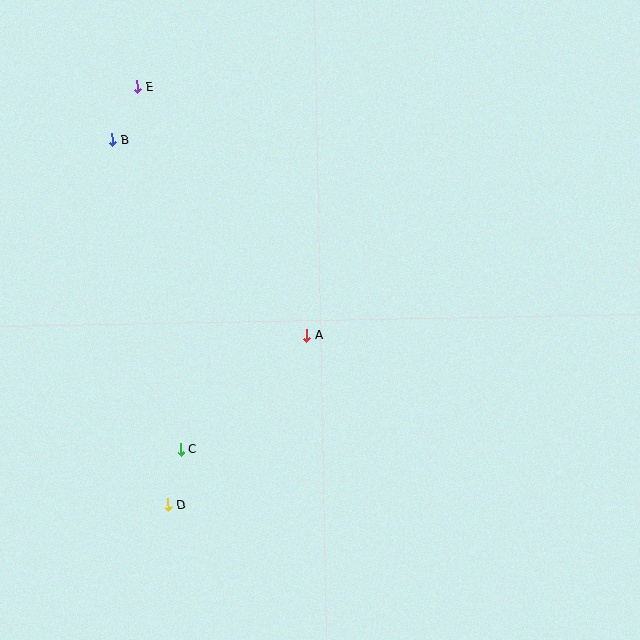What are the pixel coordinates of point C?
Point C is at (181, 449).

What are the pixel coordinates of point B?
Point B is at (112, 140).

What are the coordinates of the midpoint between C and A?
The midpoint between C and A is at (244, 392).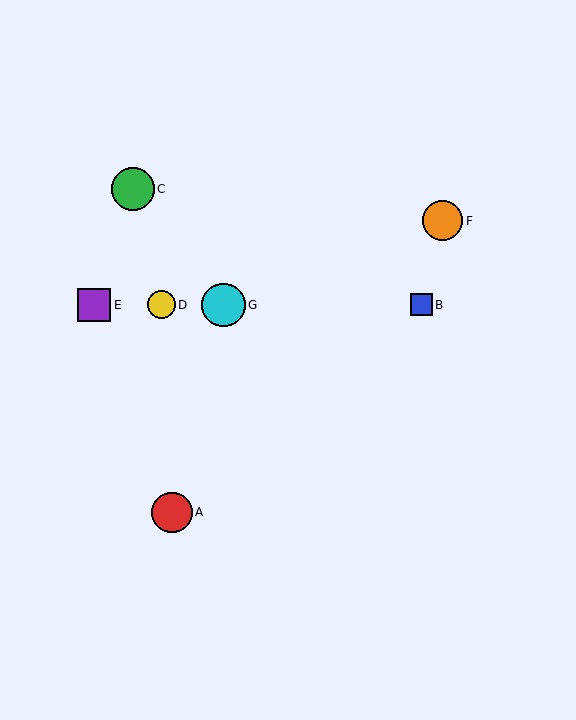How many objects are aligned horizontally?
4 objects (B, D, E, G) are aligned horizontally.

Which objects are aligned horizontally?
Objects B, D, E, G are aligned horizontally.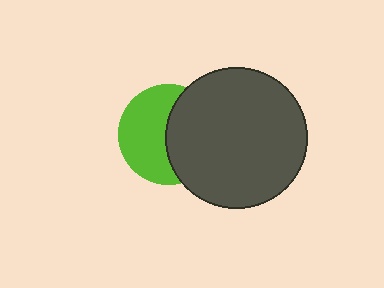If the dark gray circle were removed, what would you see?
You would see the complete lime circle.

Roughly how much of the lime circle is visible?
About half of it is visible (roughly 54%).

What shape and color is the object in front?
The object in front is a dark gray circle.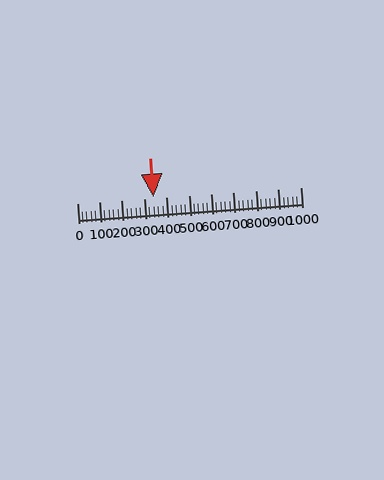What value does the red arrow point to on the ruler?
The red arrow points to approximately 340.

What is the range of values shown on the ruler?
The ruler shows values from 0 to 1000.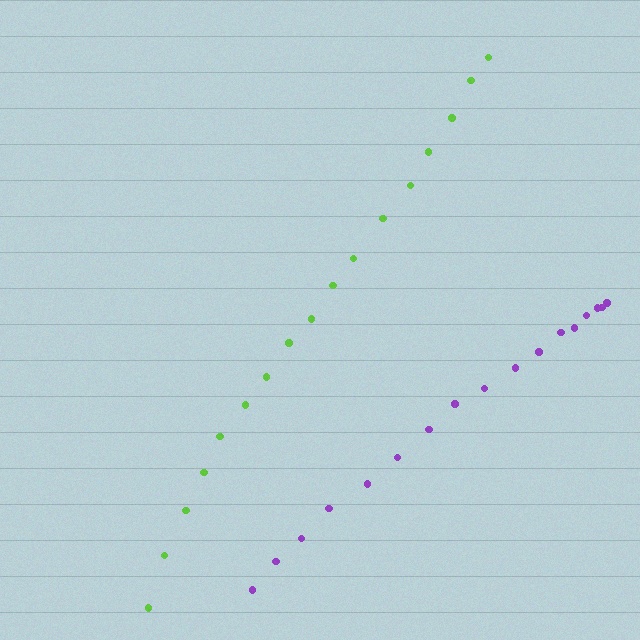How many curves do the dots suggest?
There are 2 distinct paths.